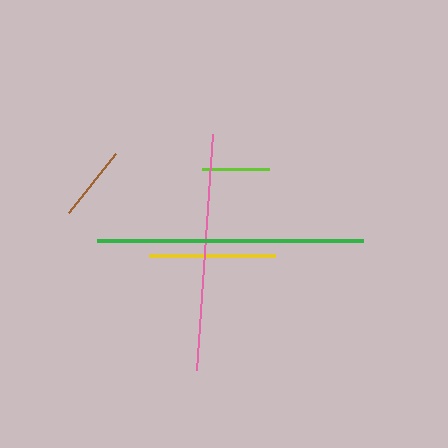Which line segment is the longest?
The green line is the longest at approximately 266 pixels.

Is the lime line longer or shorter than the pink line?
The pink line is longer than the lime line.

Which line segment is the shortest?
The lime line is the shortest at approximately 67 pixels.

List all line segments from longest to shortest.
From longest to shortest: green, pink, yellow, brown, lime.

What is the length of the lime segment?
The lime segment is approximately 67 pixels long.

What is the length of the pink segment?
The pink segment is approximately 237 pixels long.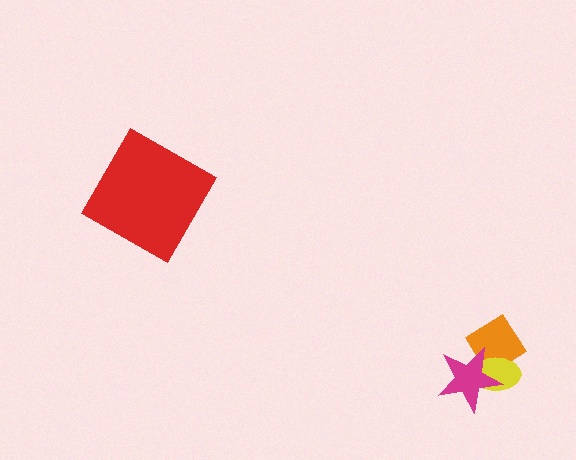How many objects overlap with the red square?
0 objects overlap with the red square.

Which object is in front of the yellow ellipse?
The magenta star is in front of the yellow ellipse.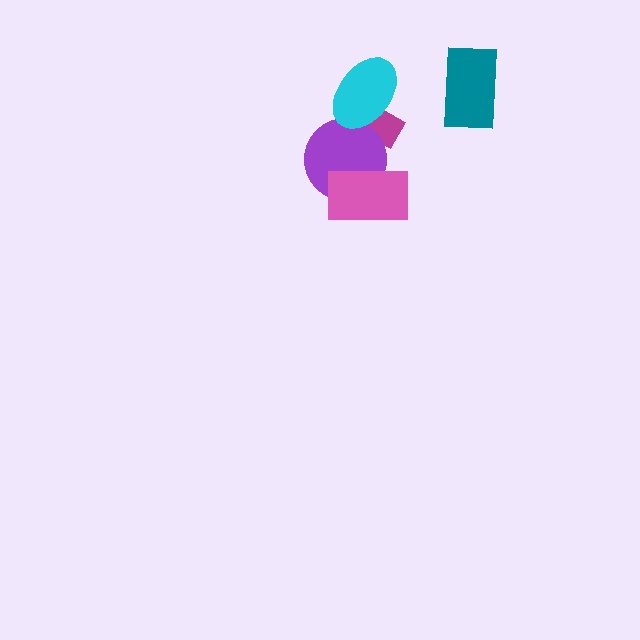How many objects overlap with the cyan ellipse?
2 objects overlap with the cyan ellipse.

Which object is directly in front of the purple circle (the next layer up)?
The cyan ellipse is directly in front of the purple circle.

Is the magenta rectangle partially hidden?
Yes, it is partially covered by another shape.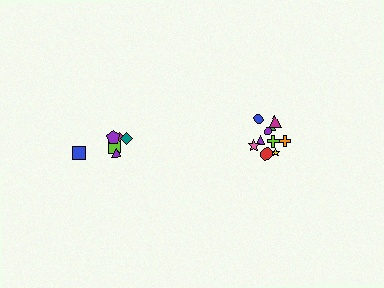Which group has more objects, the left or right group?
The right group.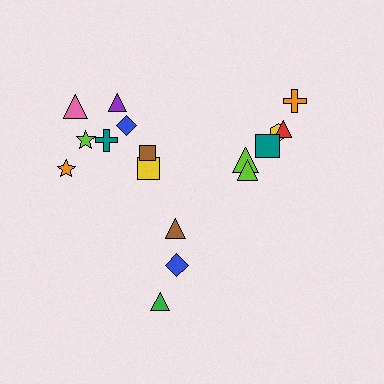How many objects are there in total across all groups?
There are 17 objects.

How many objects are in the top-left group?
There are 8 objects.